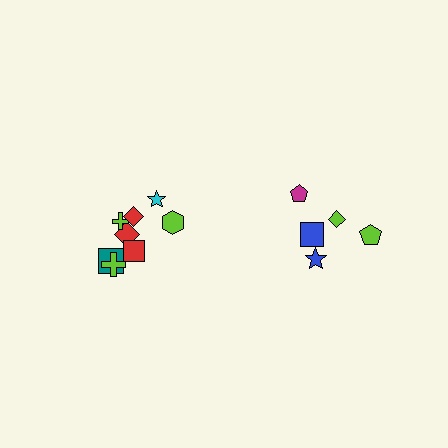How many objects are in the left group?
There are 8 objects.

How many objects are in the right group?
There are 5 objects.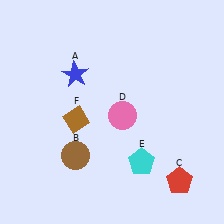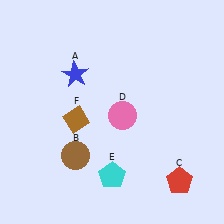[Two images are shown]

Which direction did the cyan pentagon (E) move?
The cyan pentagon (E) moved left.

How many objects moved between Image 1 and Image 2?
1 object moved between the two images.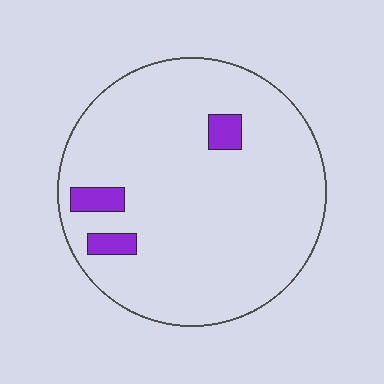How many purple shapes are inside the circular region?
3.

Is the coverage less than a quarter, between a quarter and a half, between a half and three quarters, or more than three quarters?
Less than a quarter.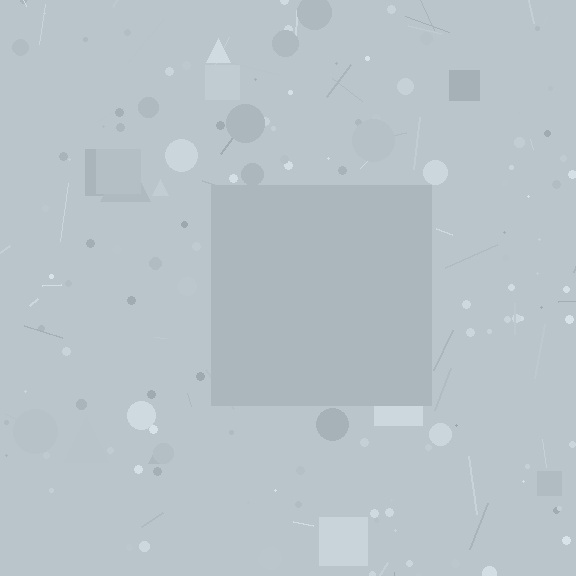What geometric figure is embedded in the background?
A square is embedded in the background.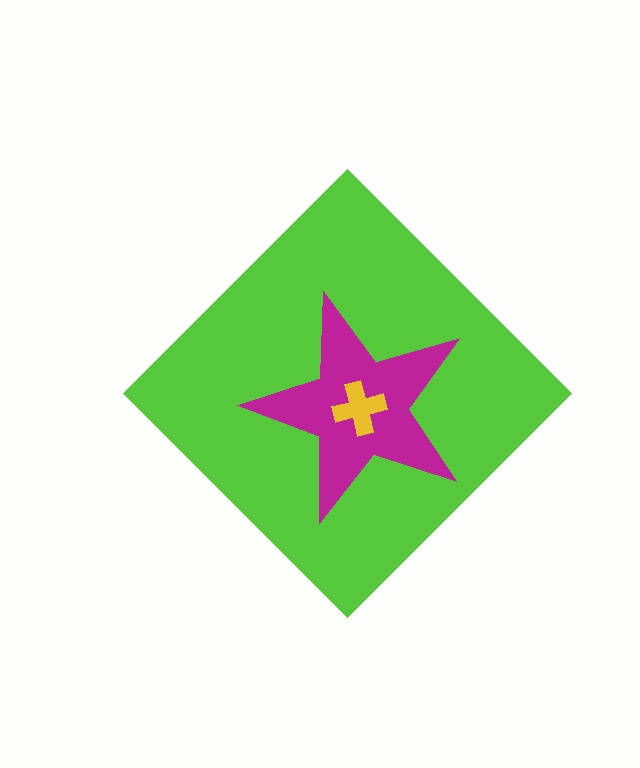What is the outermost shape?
The lime diamond.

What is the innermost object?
The yellow cross.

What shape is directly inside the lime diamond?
The magenta star.